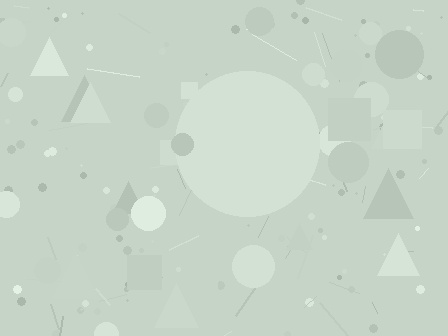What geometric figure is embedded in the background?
A circle is embedded in the background.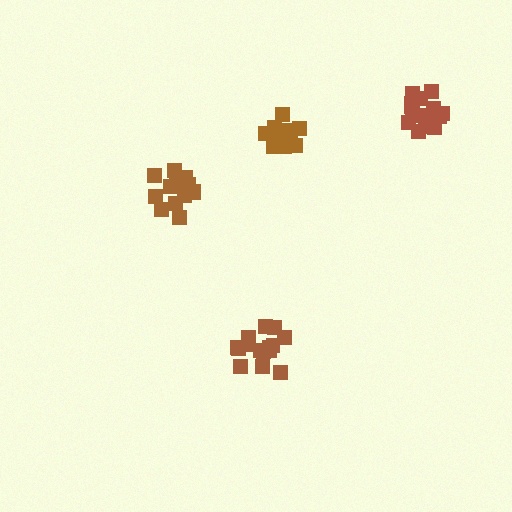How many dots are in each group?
Group 1: 16 dots, Group 2: 15 dots, Group 3: 11 dots, Group 4: 16 dots (58 total).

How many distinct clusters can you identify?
There are 4 distinct clusters.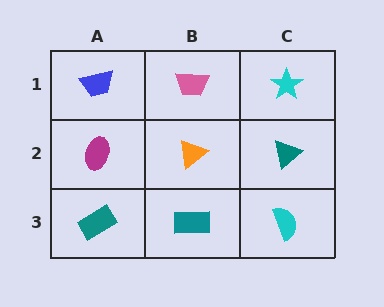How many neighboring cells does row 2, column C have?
3.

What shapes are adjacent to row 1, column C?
A teal triangle (row 2, column C), a pink trapezoid (row 1, column B).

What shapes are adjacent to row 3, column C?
A teal triangle (row 2, column C), a teal rectangle (row 3, column B).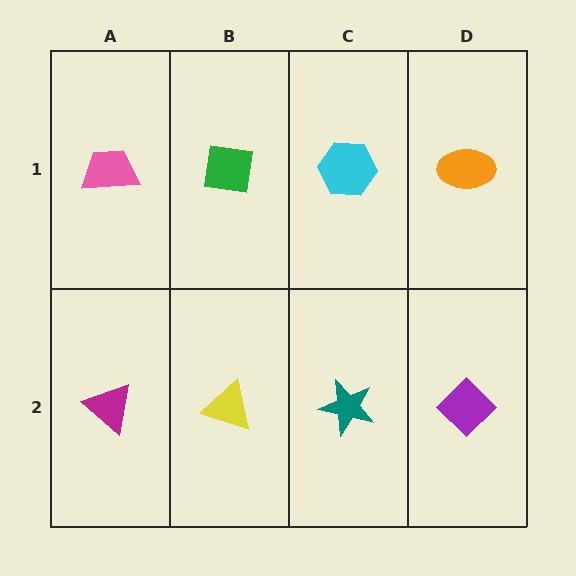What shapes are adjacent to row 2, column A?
A pink trapezoid (row 1, column A), a yellow triangle (row 2, column B).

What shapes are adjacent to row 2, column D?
An orange ellipse (row 1, column D), a teal star (row 2, column C).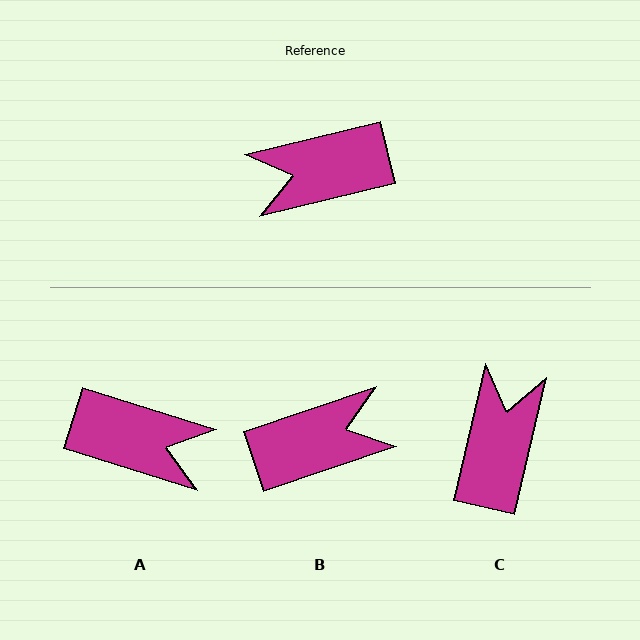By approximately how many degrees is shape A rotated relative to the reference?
Approximately 149 degrees counter-clockwise.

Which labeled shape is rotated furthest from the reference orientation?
B, about 175 degrees away.